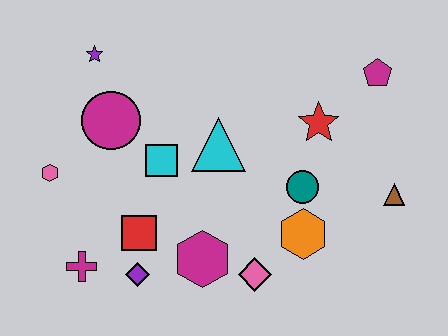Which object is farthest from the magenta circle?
The brown triangle is farthest from the magenta circle.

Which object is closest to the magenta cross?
The purple diamond is closest to the magenta cross.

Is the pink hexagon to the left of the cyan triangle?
Yes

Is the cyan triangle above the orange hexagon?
Yes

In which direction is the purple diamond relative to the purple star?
The purple diamond is below the purple star.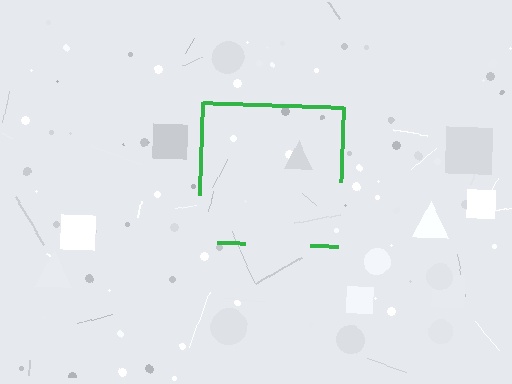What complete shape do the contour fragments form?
The contour fragments form a square.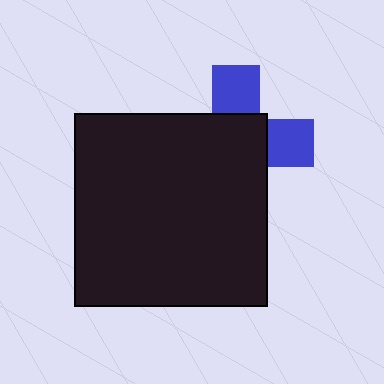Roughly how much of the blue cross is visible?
A small part of it is visible (roughly 36%).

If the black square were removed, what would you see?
You would see the complete blue cross.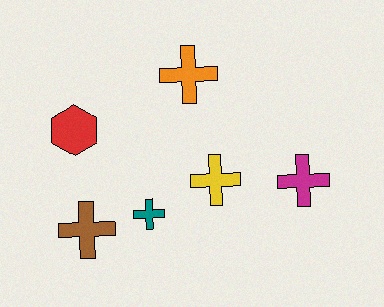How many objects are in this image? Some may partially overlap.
There are 6 objects.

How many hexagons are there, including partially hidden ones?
There is 1 hexagon.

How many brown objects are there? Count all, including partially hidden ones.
There is 1 brown object.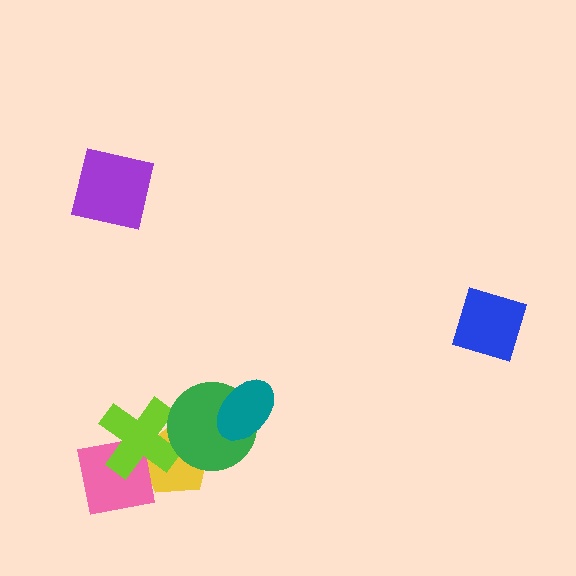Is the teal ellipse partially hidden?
No, no other shape covers it.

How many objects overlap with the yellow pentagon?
3 objects overlap with the yellow pentagon.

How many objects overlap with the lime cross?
3 objects overlap with the lime cross.